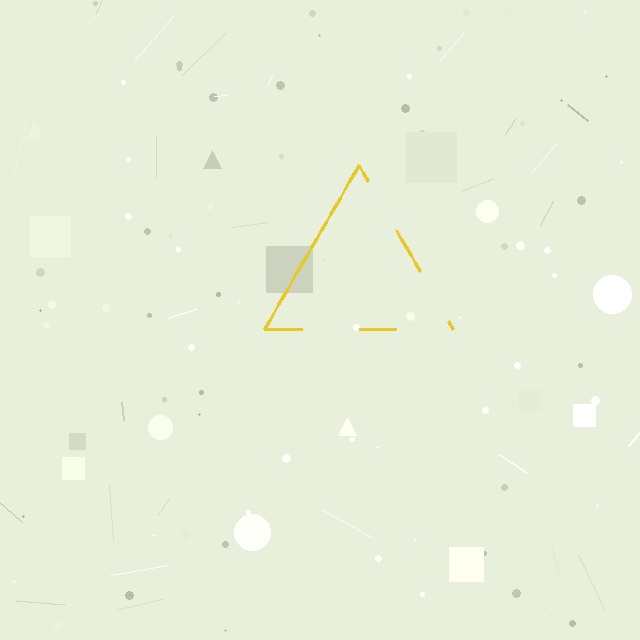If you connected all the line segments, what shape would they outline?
They would outline a triangle.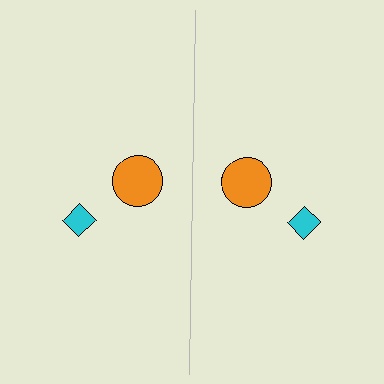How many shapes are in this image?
There are 4 shapes in this image.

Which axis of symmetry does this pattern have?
The pattern has a vertical axis of symmetry running through the center of the image.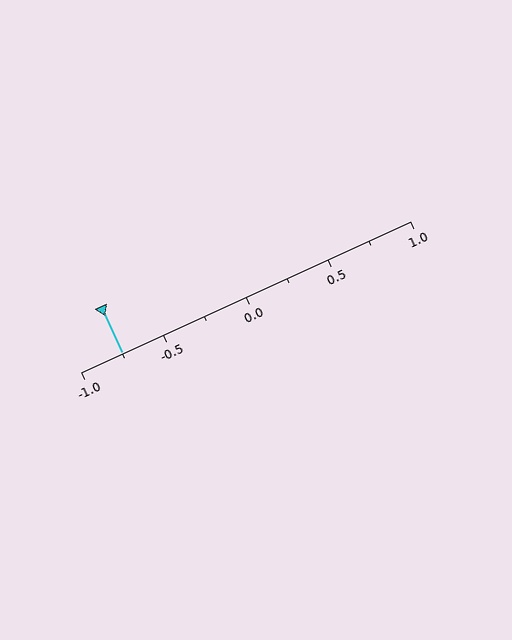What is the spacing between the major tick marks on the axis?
The major ticks are spaced 0.5 apart.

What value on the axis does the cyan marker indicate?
The marker indicates approximately -0.75.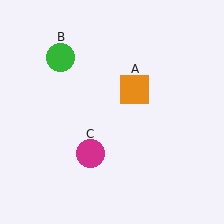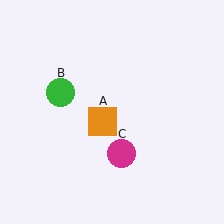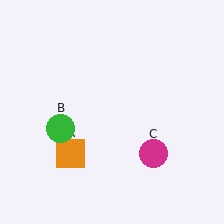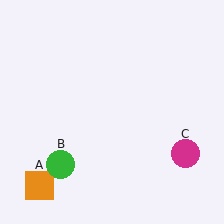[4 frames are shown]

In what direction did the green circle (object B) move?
The green circle (object B) moved down.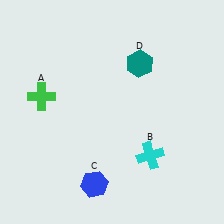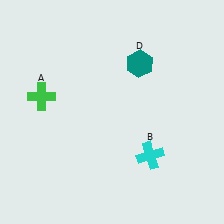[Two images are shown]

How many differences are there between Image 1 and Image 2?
There is 1 difference between the two images.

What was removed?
The blue hexagon (C) was removed in Image 2.